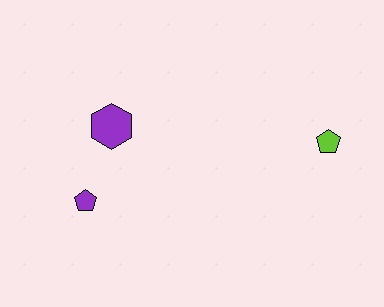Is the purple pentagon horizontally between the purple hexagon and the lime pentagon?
No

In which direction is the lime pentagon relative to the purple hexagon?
The lime pentagon is to the right of the purple hexagon.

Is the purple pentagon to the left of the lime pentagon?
Yes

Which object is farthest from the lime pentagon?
The purple pentagon is farthest from the lime pentagon.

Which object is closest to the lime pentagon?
The purple hexagon is closest to the lime pentagon.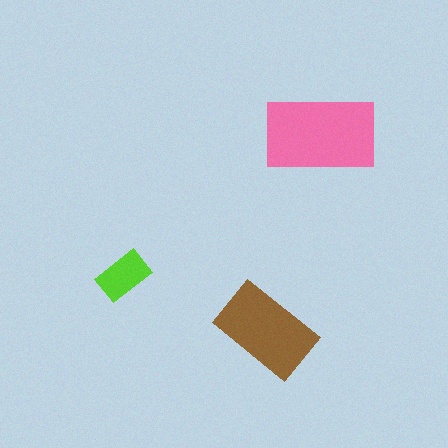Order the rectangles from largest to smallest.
the pink one, the brown one, the lime one.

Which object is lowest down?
The brown rectangle is bottommost.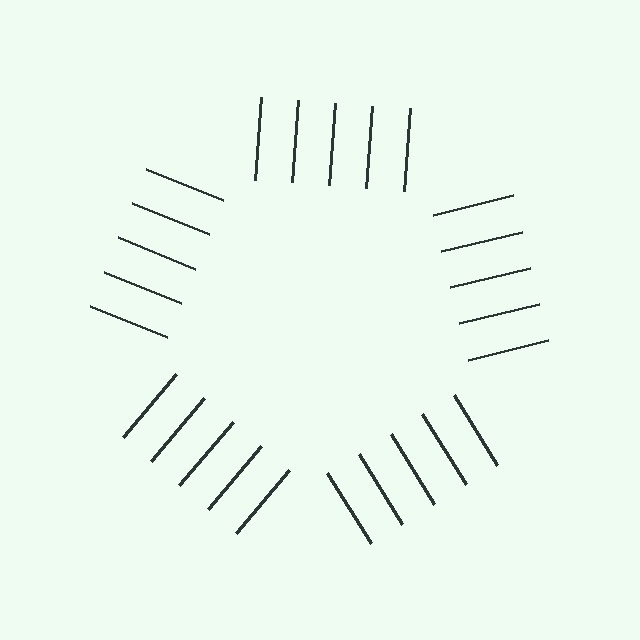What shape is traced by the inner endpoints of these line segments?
An illusory pentagon — the line segments terminate on its edges but no continuous stroke is drawn.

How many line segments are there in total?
25 — 5 along each of the 5 edges.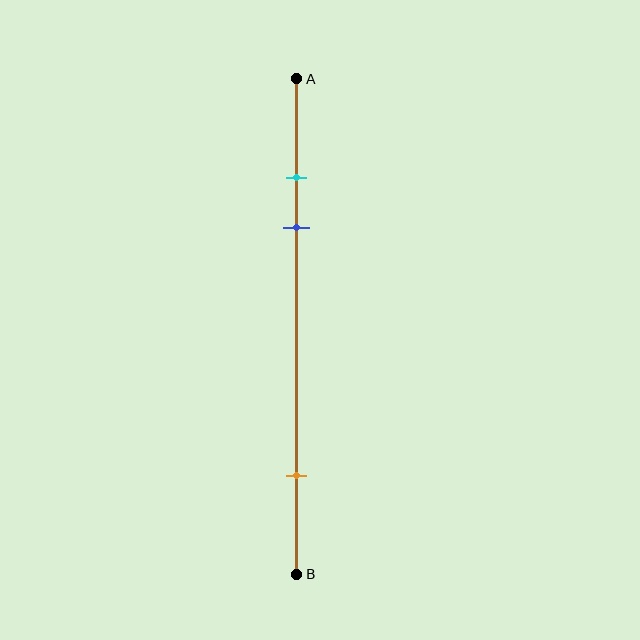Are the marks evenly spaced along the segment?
No, the marks are not evenly spaced.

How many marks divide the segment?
There are 3 marks dividing the segment.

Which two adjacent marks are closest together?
The cyan and blue marks are the closest adjacent pair.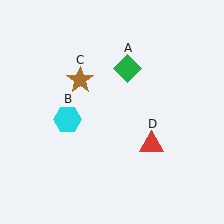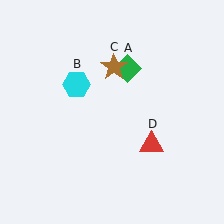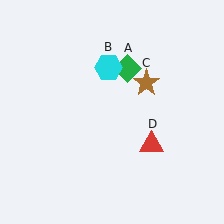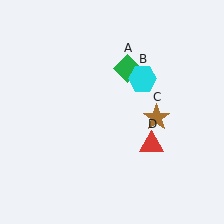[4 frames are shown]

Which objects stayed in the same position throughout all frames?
Green diamond (object A) and red triangle (object D) remained stationary.